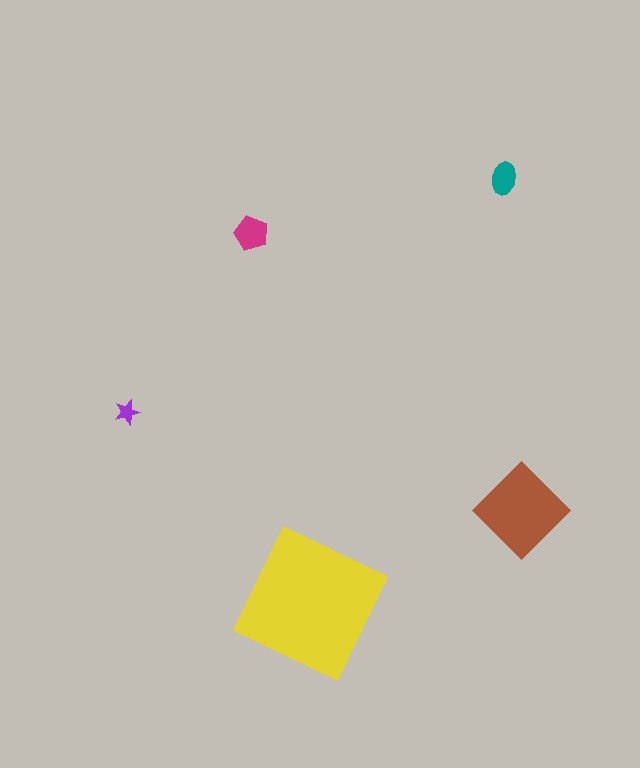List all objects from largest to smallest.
The yellow square, the brown diamond, the magenta pentagon, the teal ellipse, the purple star.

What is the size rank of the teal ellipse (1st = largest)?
4th.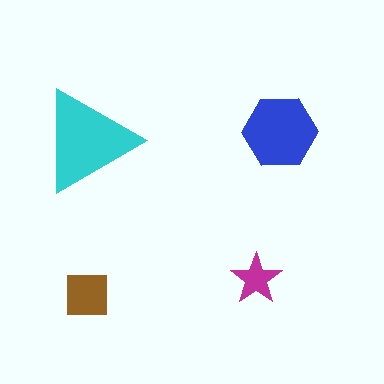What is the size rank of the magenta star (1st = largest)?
4th.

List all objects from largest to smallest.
The cyan triangle, the blue hexagon, the brown square, the magenta star.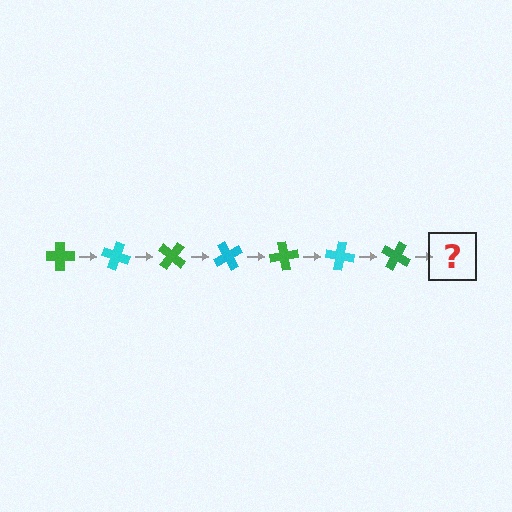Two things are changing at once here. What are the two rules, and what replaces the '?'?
The two rules are that it rotates 20 degrees each step and the color cycles through green and cyan. The '?' should be a cyan cross, rotated 140 degrees from the start.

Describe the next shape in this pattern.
It should be a cyan cross, rotated 140 degrees from the start.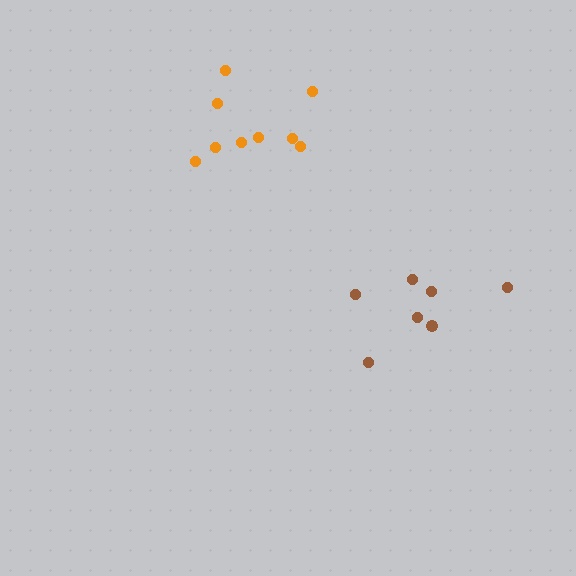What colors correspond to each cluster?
The clusters are colored: orange, brown.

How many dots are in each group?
Group 1: 9 dots, Group 2: 7 dots (16 total).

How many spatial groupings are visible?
There are 2 spatial groupings.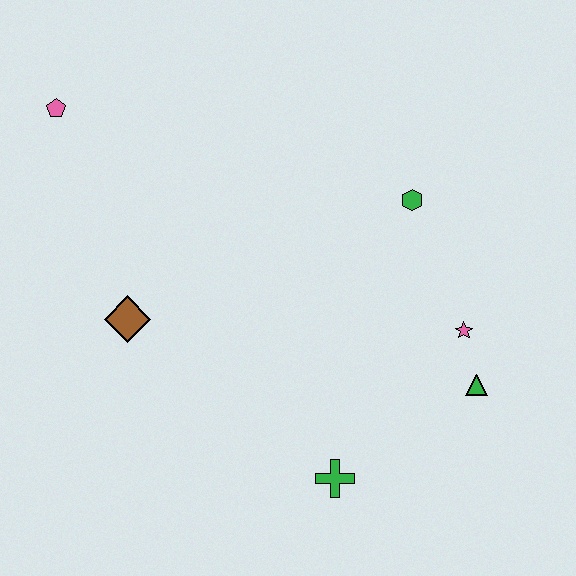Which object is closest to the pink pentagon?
The brown diamond is closest to the pink pentagon.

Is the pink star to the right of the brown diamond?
Yes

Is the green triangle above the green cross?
Yes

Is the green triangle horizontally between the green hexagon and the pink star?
No